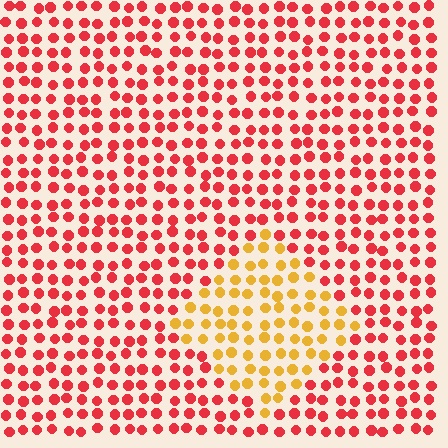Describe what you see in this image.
The image is filled with small red elements in a uniform arrangement. A diamond-shaped region is visible where the elements are tinted to a slightly different hue, forming a subtle color boundary.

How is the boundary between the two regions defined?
The boundary is defined purely by a slight shift in hue (about 48 degrees). Spacing, size, and orientation are identical on both sides.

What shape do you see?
I see a diamond.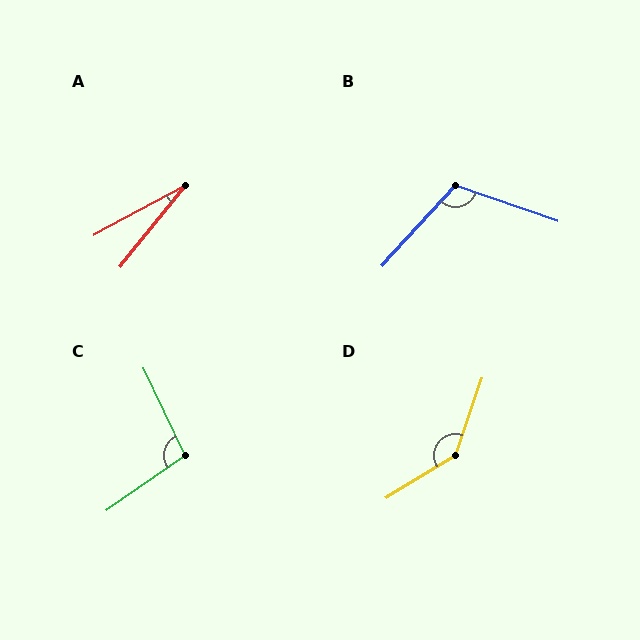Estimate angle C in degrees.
Approximately 100 degrees.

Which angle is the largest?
D, at approximately 140 degrees.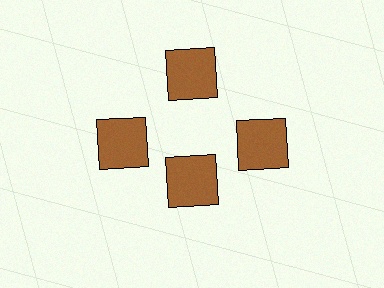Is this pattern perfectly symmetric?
No. The 4 brown squares are arranged in a ring, but one element near the 6 o'clock position is pulled inward toward the center, breaking the 4-fold rotational symmetry.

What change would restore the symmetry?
The symmetry would be restored by moving it outward, back onto the ring so that all 4 squares sit at equal angles and equal distance from the center.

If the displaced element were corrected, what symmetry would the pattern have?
It would have 4-fold rotational symmetry — the pattern would map onto itself every 90 degrees.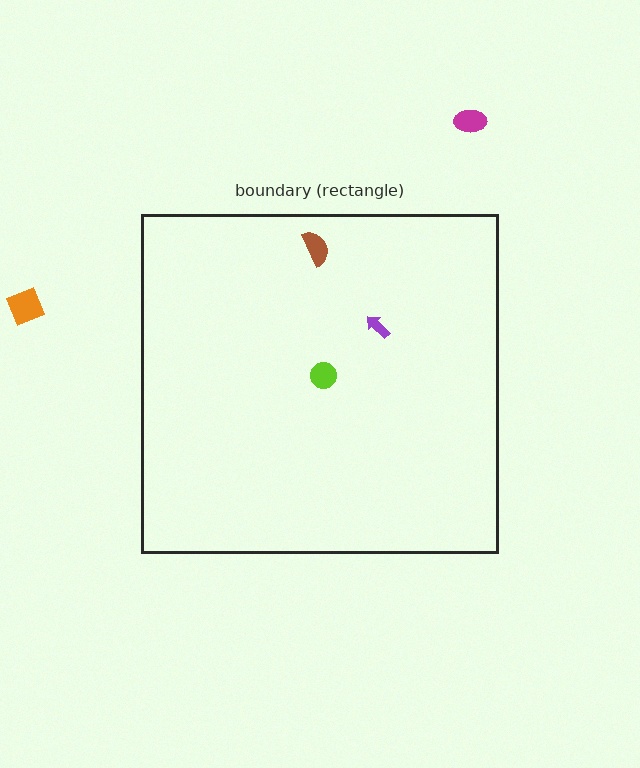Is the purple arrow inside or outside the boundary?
Inside.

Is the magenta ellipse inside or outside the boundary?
Outside.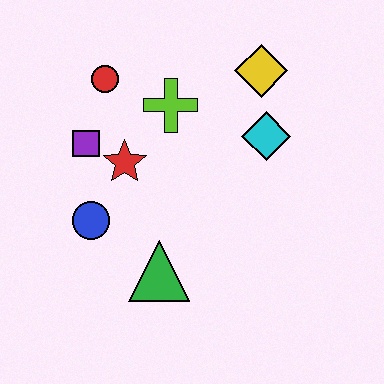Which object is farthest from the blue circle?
The yellow diamond is farthest from the blue circle.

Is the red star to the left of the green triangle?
Yes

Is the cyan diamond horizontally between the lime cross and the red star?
No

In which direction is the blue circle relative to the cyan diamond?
The blue circle is to the left of the cyan diamond.